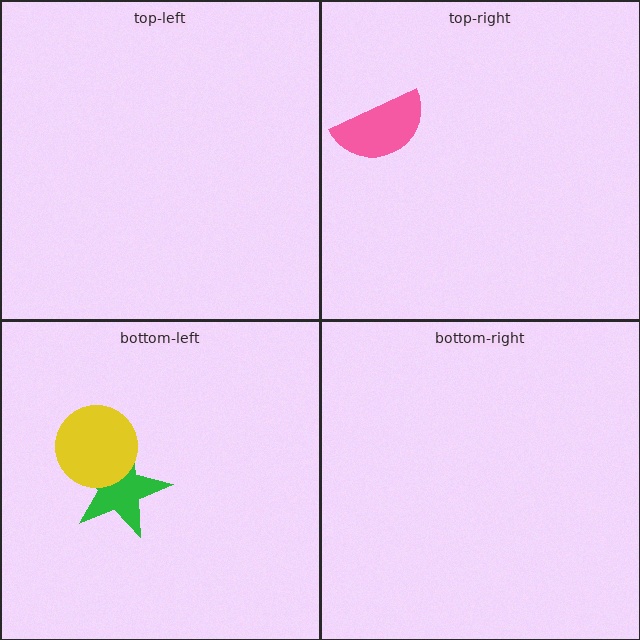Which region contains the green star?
The bottom-left region.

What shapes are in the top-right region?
The pink semicircle.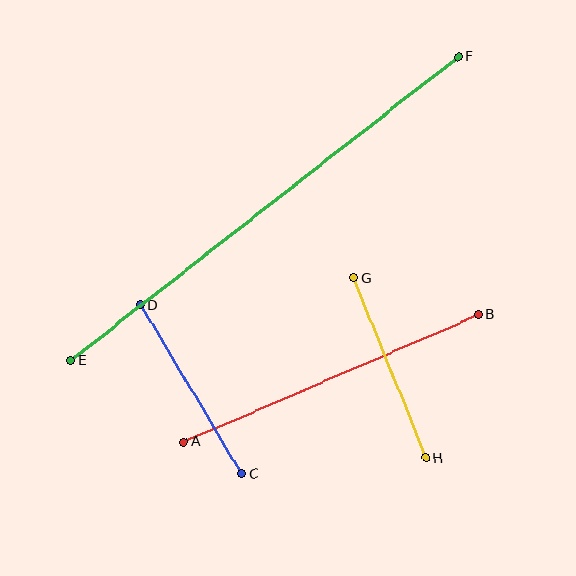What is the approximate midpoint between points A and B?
The midpoint is at approximately (331, 378) pixels.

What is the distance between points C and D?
The distance is approximately 196 pixels.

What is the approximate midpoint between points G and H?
The midpoint is at approximately (390, 368) pixels.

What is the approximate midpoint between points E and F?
The midpoint is at approximately (264, 209) pixels.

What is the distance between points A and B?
The distance is approximately 321 pixels.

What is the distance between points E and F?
The distance is approximately 492 pixels.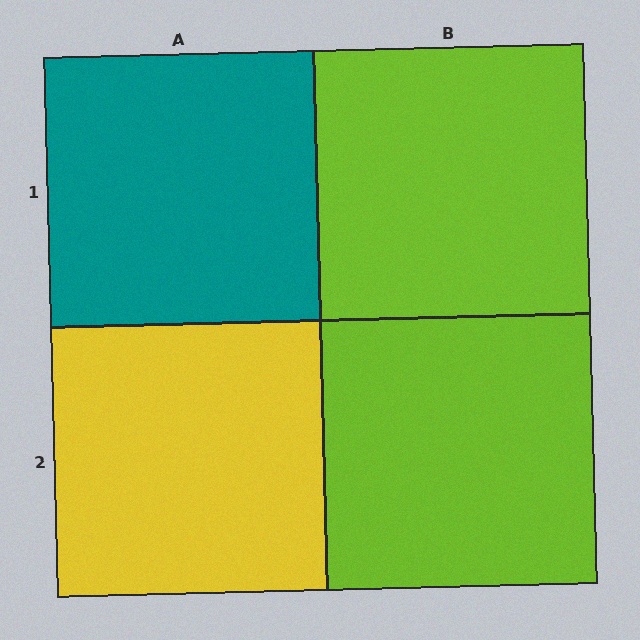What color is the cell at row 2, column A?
Yellow.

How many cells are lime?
2 cells are lime.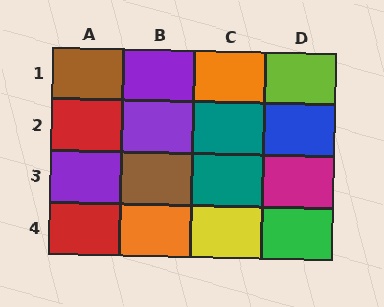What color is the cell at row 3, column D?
Magenta.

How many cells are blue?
1 cell is blue.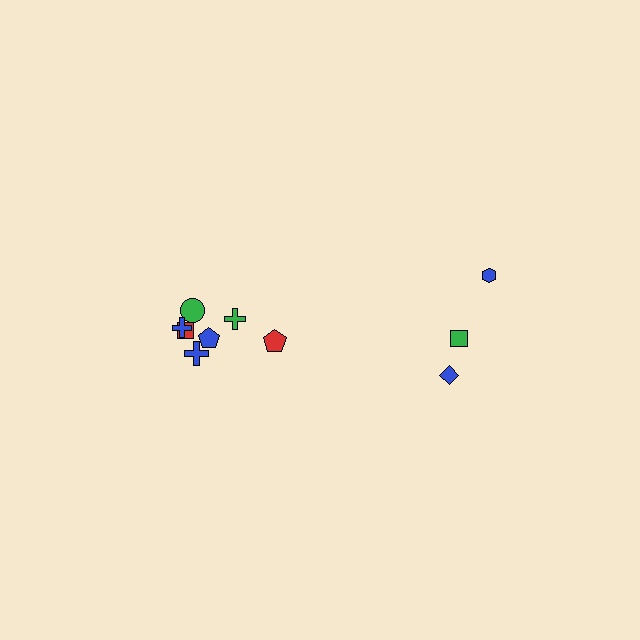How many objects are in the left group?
There are 7 objects.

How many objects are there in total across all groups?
There are 10 objects.